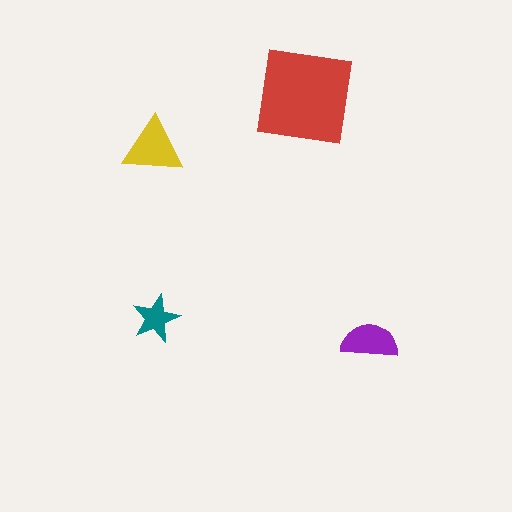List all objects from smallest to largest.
The teal star, the purple semicircle, the yellow triangle, the red square.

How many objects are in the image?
There are 4 objects in the image.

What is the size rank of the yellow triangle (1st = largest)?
2nd.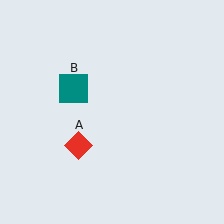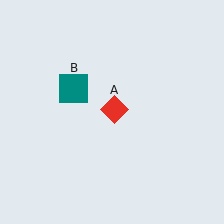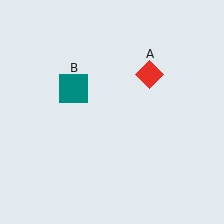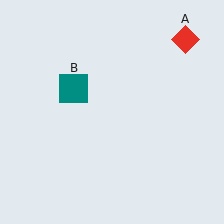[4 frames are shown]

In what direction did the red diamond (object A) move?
The red diamond (object A) moved up and to the right.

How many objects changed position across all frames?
1 object changed position: red diamond (object A).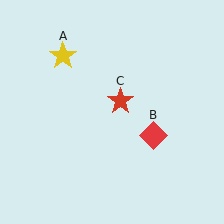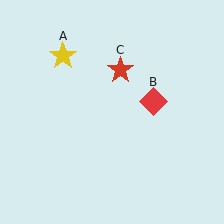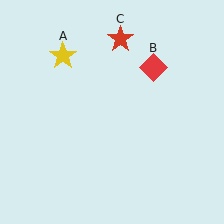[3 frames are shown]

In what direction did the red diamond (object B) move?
The red diamond (object B) moved up.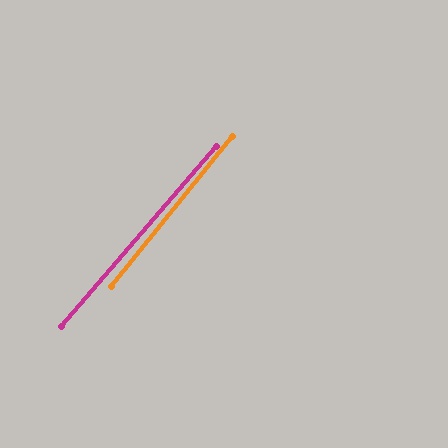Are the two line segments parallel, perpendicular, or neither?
Parallel — their directions differ by only 1.8°.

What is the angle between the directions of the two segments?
Approximately 2 degrees.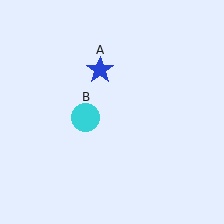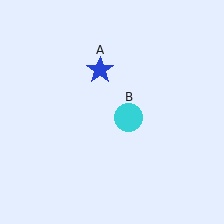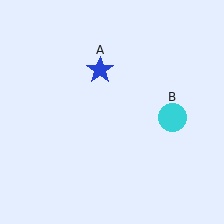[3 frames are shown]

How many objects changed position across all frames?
1 object changed position: cyan circle (object B).